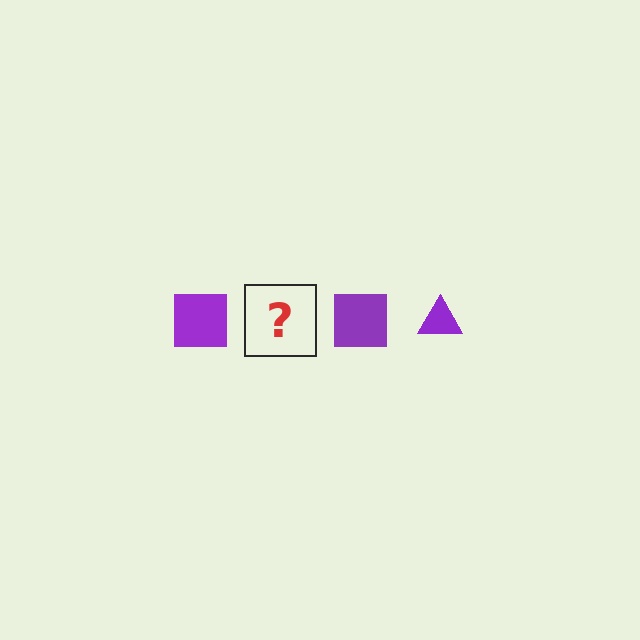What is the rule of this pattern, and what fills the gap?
The rule is that the pattern cycles through square, triangle shapes in purple. The gap should be filled with a purple triangle.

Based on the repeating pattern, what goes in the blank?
The blank should be a purple triangle.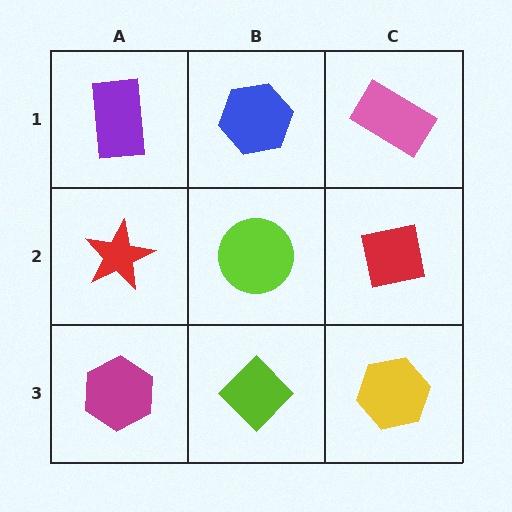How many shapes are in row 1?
3 shapes.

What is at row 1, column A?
A purple rectangle.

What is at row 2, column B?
A lime circle.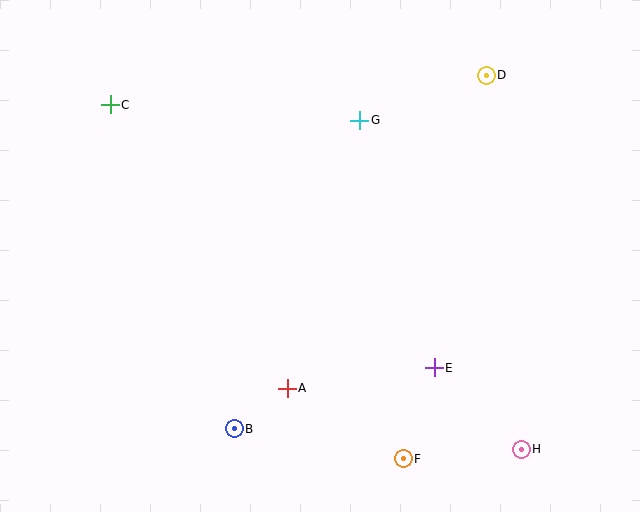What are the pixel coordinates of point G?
Point G is at (360, 120).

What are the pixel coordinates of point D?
Point D is at (486, 75).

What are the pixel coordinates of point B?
Point B is at (234, 429).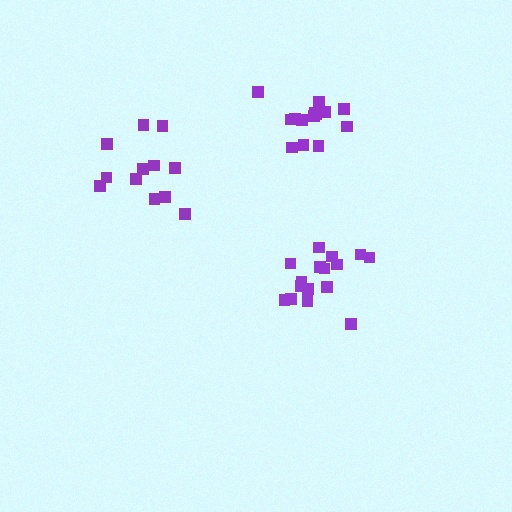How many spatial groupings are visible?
There are 3 spatial groupings.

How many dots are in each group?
Group 1: 16 dots, Group 2: 12 dots, Group 3: 14 dots (42 total).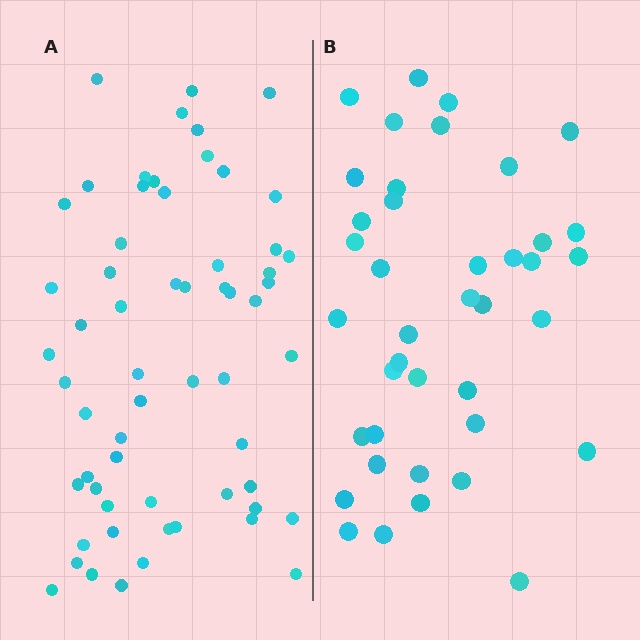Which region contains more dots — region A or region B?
Region A (the left region) has more dots.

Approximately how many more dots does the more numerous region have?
Region A has approximately 20 more dots than region B.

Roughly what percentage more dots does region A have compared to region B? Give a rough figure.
About 50% more.